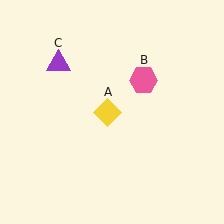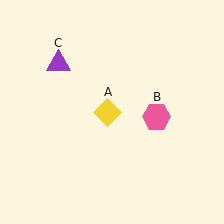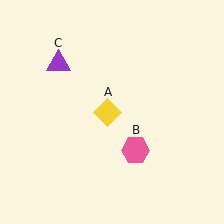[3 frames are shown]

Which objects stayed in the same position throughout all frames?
Yellow diamond (object A) and purple triangle (object C) remained stationary.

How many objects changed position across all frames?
1 object changed position: pink hexagon (object B).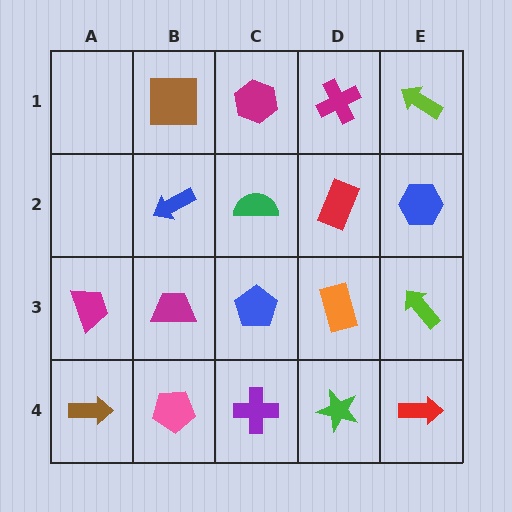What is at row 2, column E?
A blue hexagon.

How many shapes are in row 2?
4 shapes.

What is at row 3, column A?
A magenta trapezoid.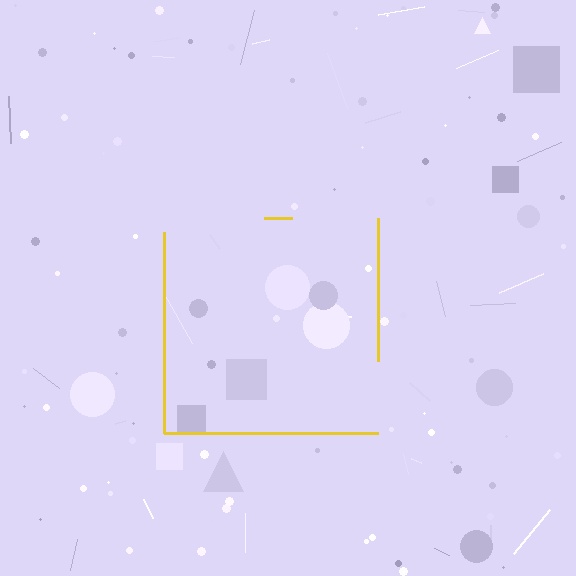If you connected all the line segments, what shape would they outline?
They would outline a square.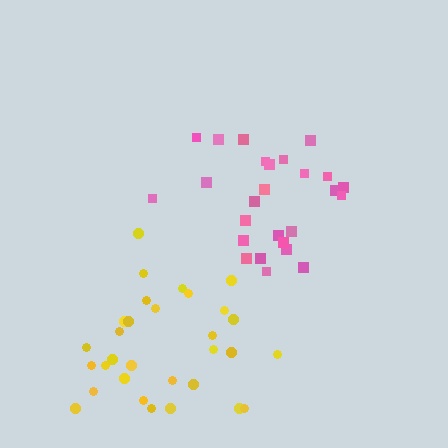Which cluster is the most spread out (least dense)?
Yellow.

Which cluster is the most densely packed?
Pink.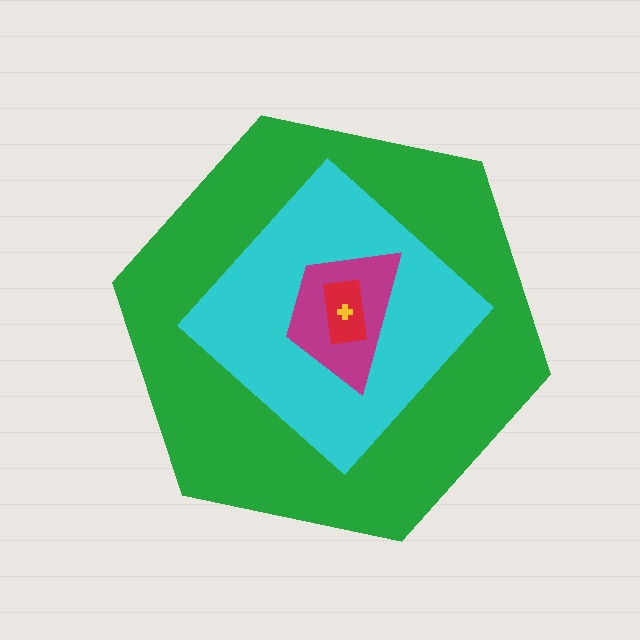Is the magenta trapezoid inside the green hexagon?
Yes.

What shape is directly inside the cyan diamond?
The magenta trapezoid.